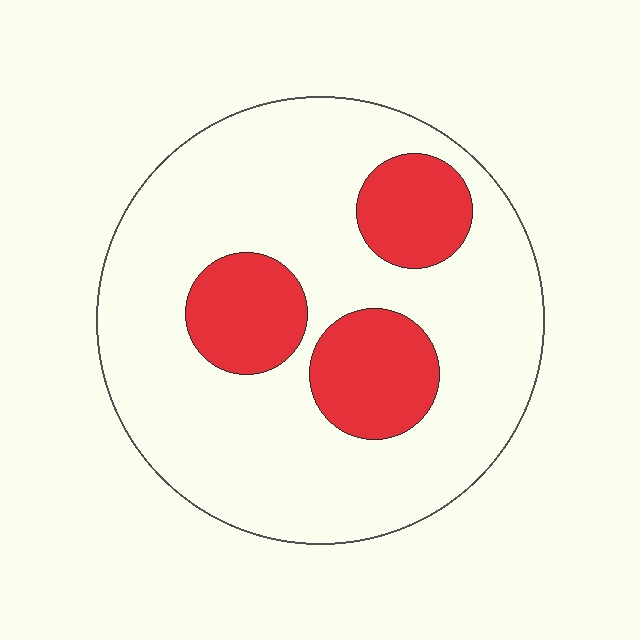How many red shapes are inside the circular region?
3.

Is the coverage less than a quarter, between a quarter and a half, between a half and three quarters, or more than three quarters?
Less than a quarter.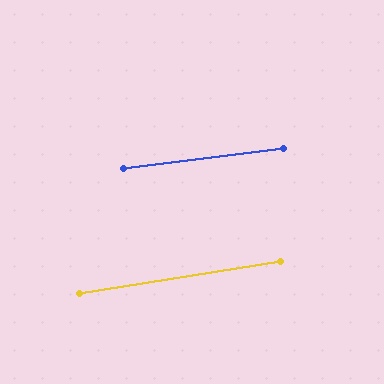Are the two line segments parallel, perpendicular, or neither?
Parallel — their directions differ by only 1.9°.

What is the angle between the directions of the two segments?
Approximately 2 degrees.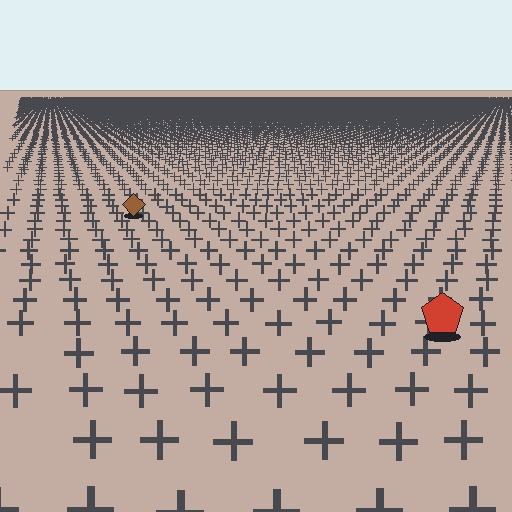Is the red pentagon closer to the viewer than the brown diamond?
Yes. The red pentagon is closer — you can tell from the texture gradient: the ground texture is coarser near it.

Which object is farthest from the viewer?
The brown diamond is farthest from the viewer. It appears smaller and the ground texture around it is denser.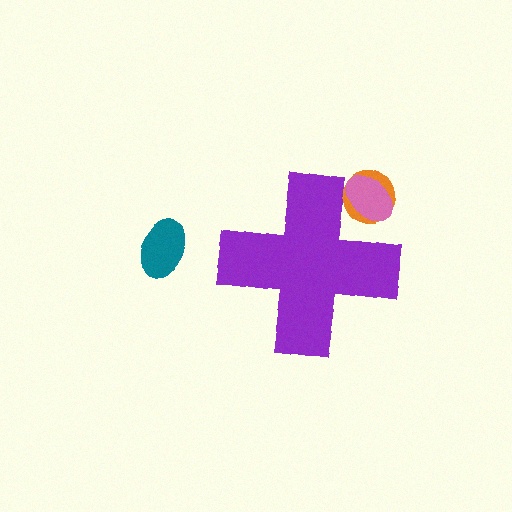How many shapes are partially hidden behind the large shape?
2 shapes are partially hidden.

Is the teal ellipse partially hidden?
No, the teal ellipse is fully visible.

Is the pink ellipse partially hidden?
Yes, the pink ellipse is partially hidden behind the purple cross.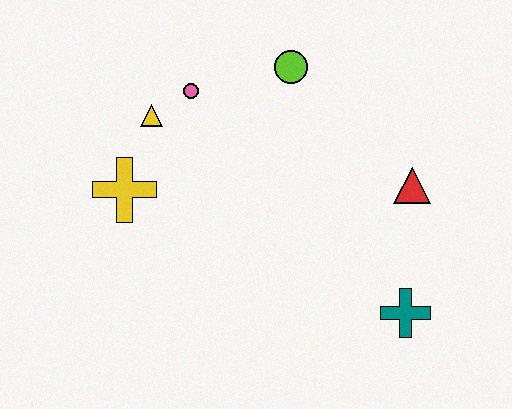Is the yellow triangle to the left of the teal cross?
Yes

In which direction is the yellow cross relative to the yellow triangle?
The yellow cross is below the yellow triangle.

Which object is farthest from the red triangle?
The yellow cross is farthest from the red triangle.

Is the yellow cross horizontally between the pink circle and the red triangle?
No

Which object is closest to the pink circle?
The yellow triangle is closest to the pink circle.